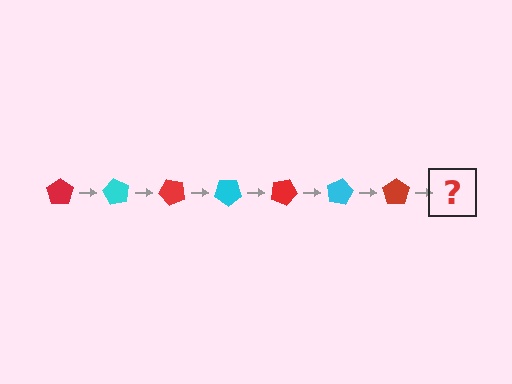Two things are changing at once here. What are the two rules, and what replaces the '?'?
The two rules are that it rotates 60 degrees each step and the color cycles through red and cyan. The '?' should be a cyan pentagon, rotated 420 degrees from the start.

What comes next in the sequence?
The next element should be a cyan pentagon, rotated 420 degrees from the start.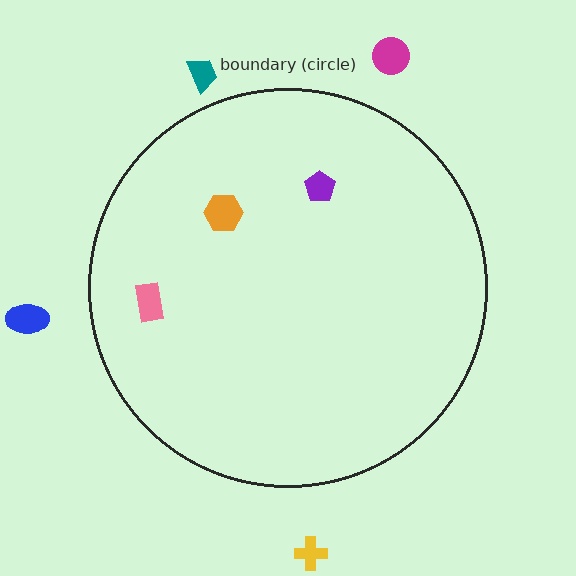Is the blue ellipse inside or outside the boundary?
Outside.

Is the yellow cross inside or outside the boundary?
Outside.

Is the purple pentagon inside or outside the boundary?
Inside.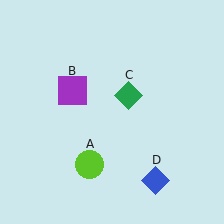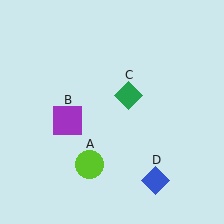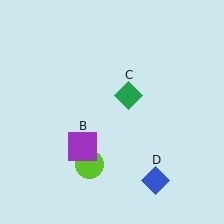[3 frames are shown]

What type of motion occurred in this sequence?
The purple square (object B) rotated counterclockwise around the center of the scene.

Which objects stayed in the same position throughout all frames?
Lime circle (object A) and green diamond (object C) and blue diamond (object D) remained stationary.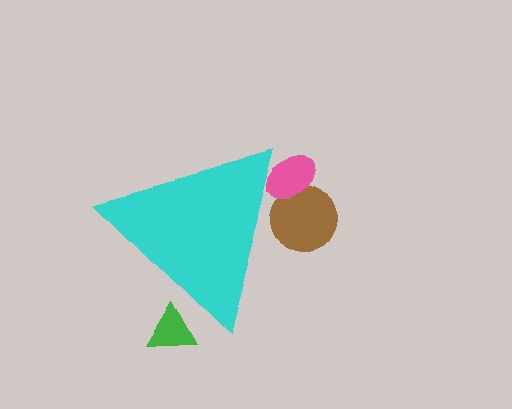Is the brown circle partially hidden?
Yes, the brown circle is partially hidden behind the cyan triangle.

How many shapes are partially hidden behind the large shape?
3 shapes are partially hidden.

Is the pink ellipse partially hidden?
Yes, the pink ellipse is partially hidden behind the cyan triangle.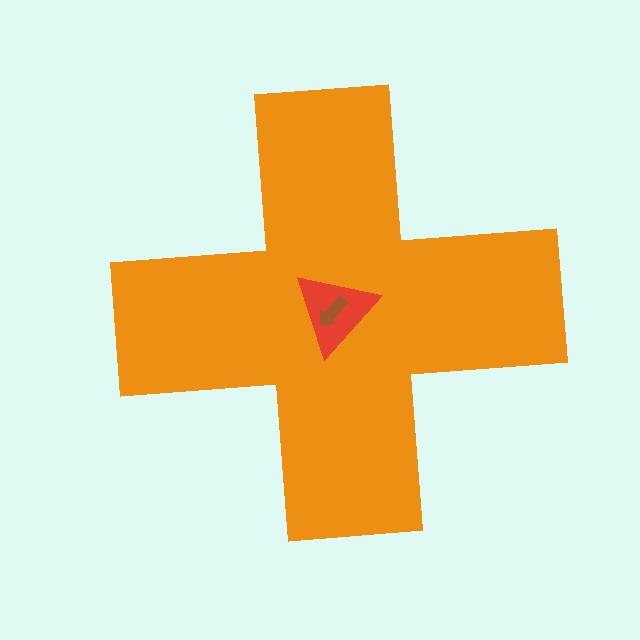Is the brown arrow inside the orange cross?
Yes.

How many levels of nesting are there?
3.